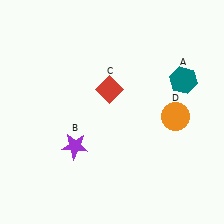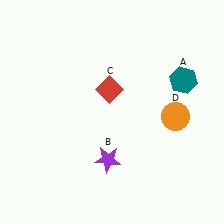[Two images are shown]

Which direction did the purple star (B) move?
The purple star (B) moved right.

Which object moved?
The purple star (B) moved right.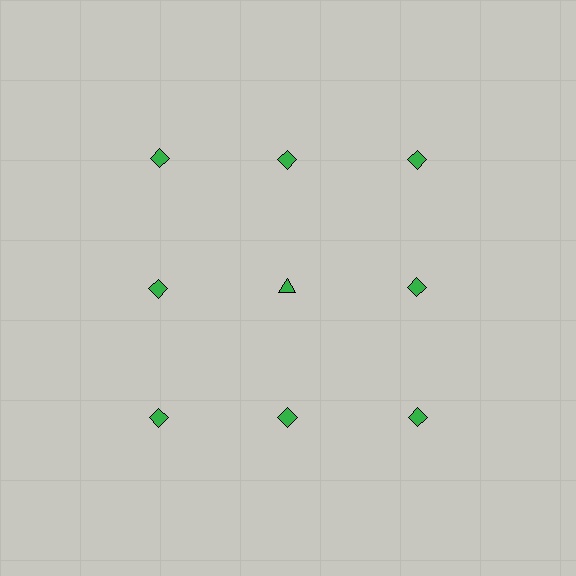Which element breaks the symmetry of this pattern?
The green triangle in the second row, second from left column breaks the symmetry. All other shapes are green diamonds.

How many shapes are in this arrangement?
There are 9 shapes arranged in a grid pattern.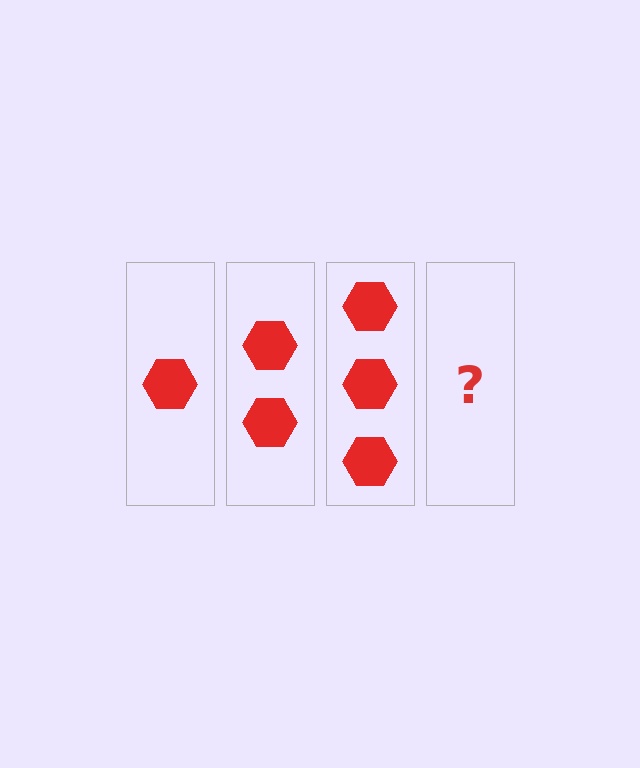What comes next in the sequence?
The next element should be 4 hexagons.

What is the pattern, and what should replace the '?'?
The pattern is that each step adds one more hexagon. The '?' should be 4 hexagons.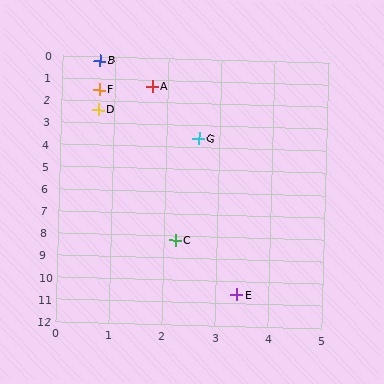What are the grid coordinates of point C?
Point C is at approximately (2.2, 8.2).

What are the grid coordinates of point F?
Point F is at approximately (0.7, 1.5).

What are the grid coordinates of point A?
Point A is at approximately (1.7, 1.3).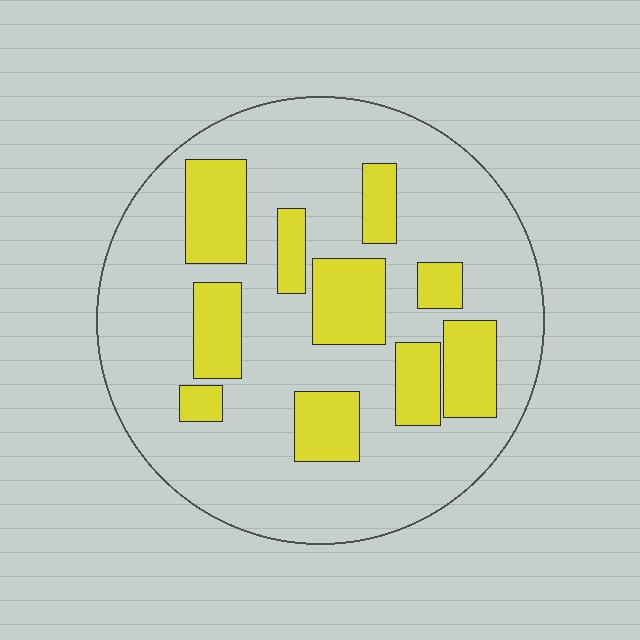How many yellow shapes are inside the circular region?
10.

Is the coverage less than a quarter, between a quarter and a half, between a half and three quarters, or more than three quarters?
Between a quarter and a half.